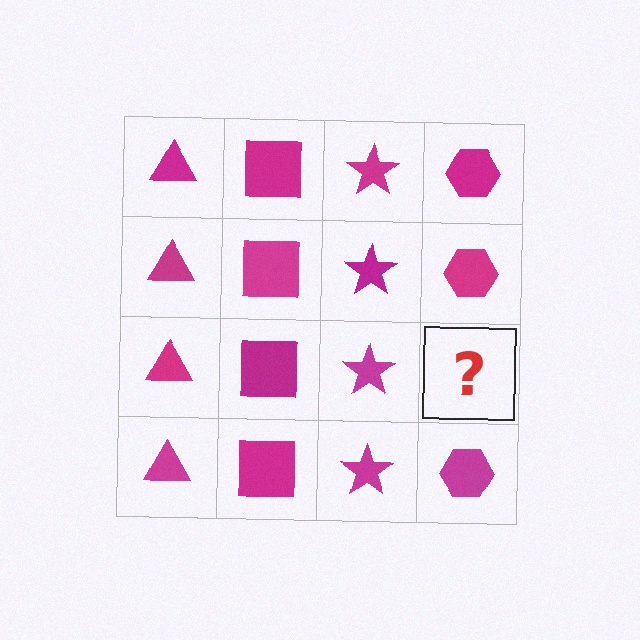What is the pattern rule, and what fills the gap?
The rule is that each column has a consistent shape. The gap should be filled with a magenta hexagon.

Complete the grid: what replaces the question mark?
The question mark should be replaced with a magenta hexagon.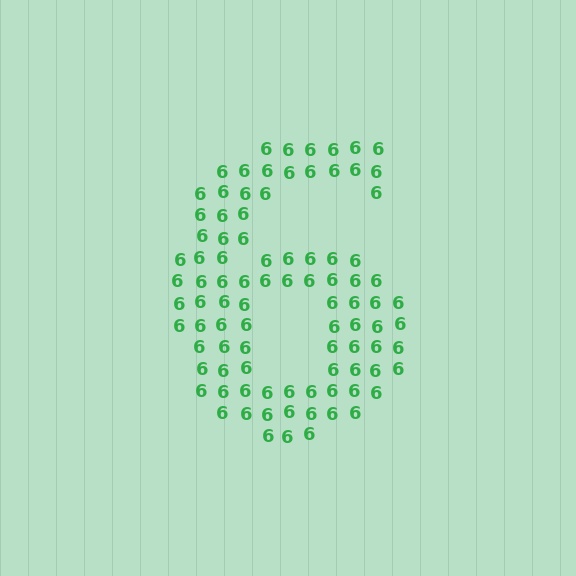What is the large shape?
The large shape is the digit 6.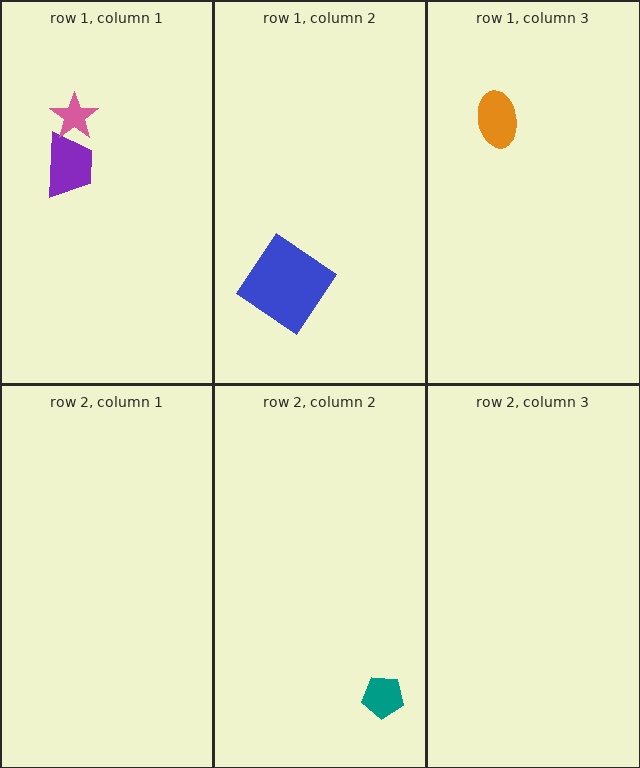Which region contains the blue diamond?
The row 1, column 2 region.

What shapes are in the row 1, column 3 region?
The orange ellipse.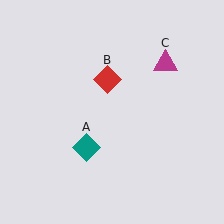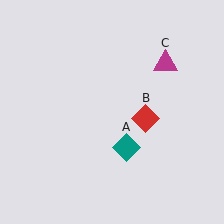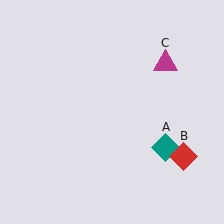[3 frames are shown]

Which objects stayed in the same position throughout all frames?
Magenta triangle (object C) remained stationary.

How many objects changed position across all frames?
2 objects changed position: teal diamond (object A), red diamond (object B).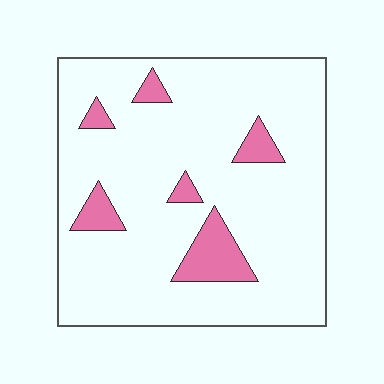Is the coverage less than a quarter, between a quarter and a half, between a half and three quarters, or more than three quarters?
Less than a quarter.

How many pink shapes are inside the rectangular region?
6.